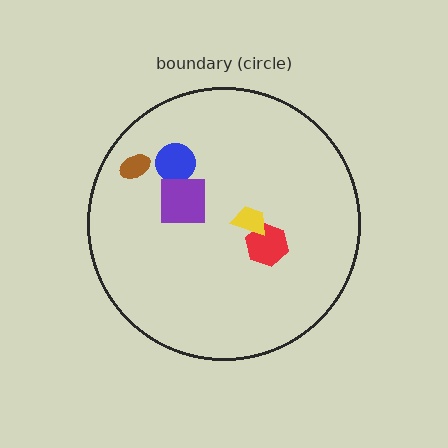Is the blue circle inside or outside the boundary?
Inside.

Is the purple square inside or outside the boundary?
Inside.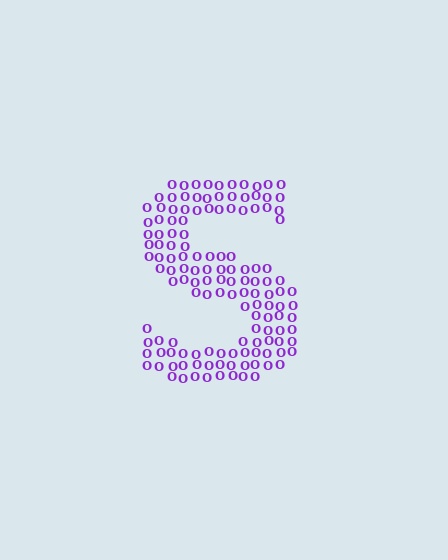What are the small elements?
The small elements are letter O's.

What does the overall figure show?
The overall figure shows the letter S.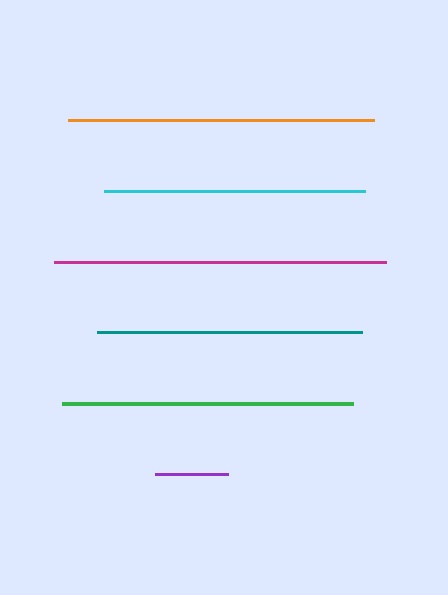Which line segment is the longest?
The magenta line is the longest at approximately 332 pixels.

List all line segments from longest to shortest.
From longest to shortest: magenta, orange, green, teal, cyan, purple.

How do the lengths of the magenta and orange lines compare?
The magenta and orange lines are approximately the same length.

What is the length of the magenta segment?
The magenta segment is approximately 332 pixels long.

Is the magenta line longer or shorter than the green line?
The magenta line is longer than the green line.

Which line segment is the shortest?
The purple line is the shortest at approximately 73 pixels.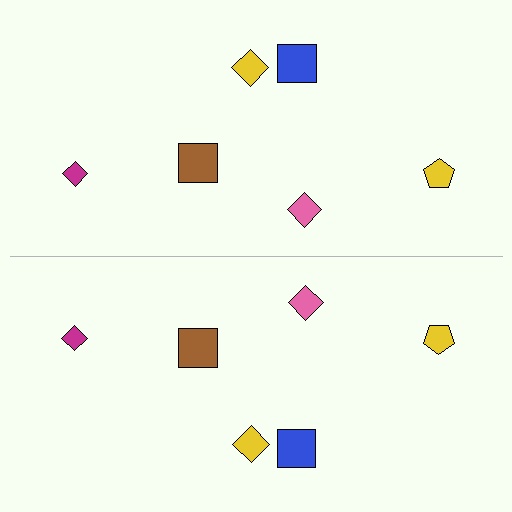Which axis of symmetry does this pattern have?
The pattern has a horizontal axis of symmetry running through the center of the image.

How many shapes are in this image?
There are 12 shapes in this image.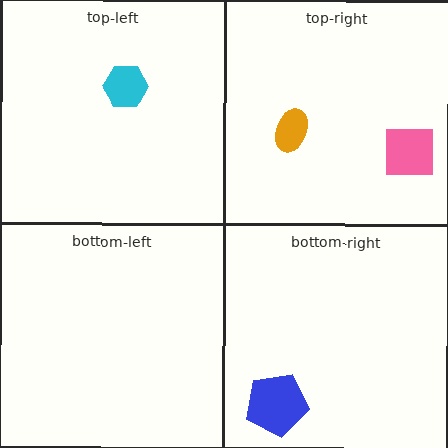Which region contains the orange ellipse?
The top-right region.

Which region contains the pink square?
The top-right region.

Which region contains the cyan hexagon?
The top-left region.